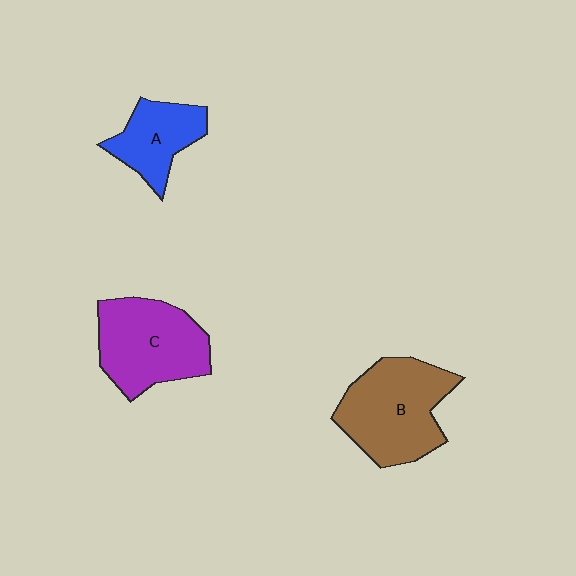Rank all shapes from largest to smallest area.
From largest to smallest: B (brown), C (purple), A (blue).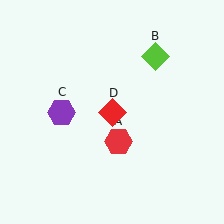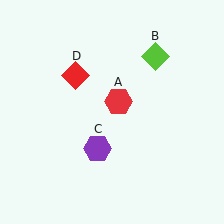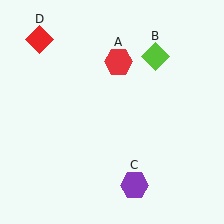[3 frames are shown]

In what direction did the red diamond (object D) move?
The red diamond (object D) moved up and to the left.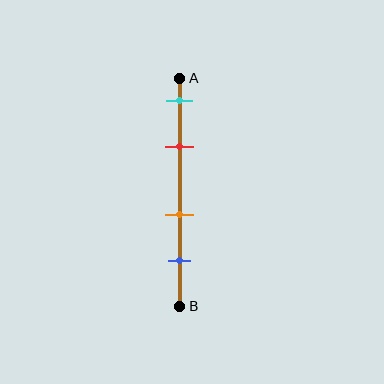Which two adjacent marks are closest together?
The cyan and red marks are the closest adjacent pair.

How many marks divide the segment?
There are 4 marks dividing the segment.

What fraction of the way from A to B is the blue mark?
The blue mark is approximately 80% (0.8) of the way from A to B.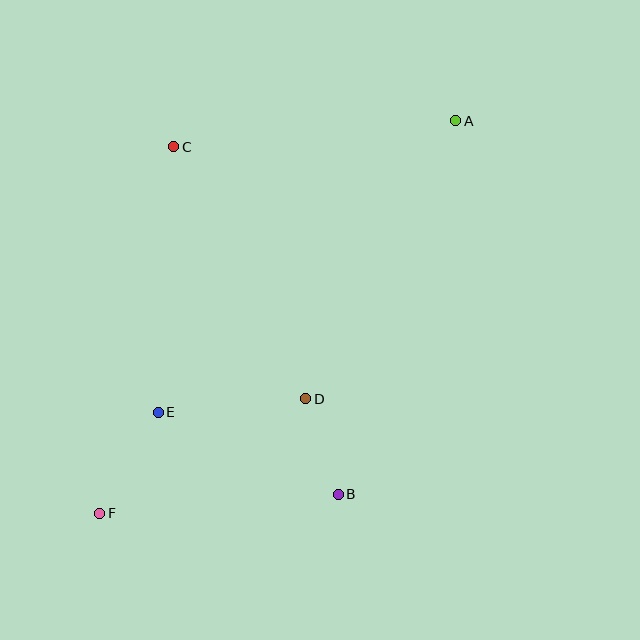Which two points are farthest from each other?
Points A and F are farthest from each other.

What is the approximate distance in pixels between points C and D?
The distance between C and D is approximately 284 pixels.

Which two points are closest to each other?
Points B and D are closest to each other.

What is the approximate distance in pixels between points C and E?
The distance between C and E is approximately 266 pixels.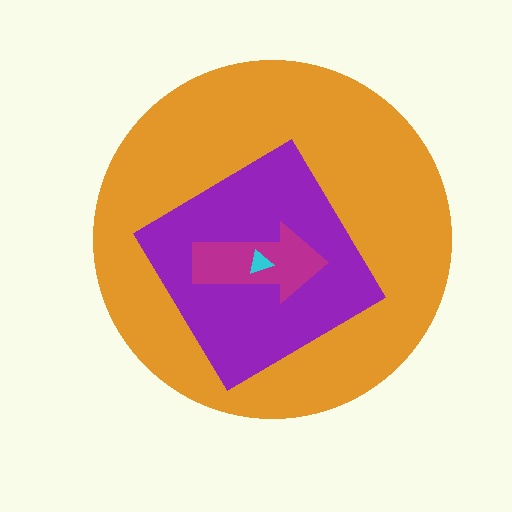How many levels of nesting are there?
4.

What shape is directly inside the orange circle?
The purple diamond.